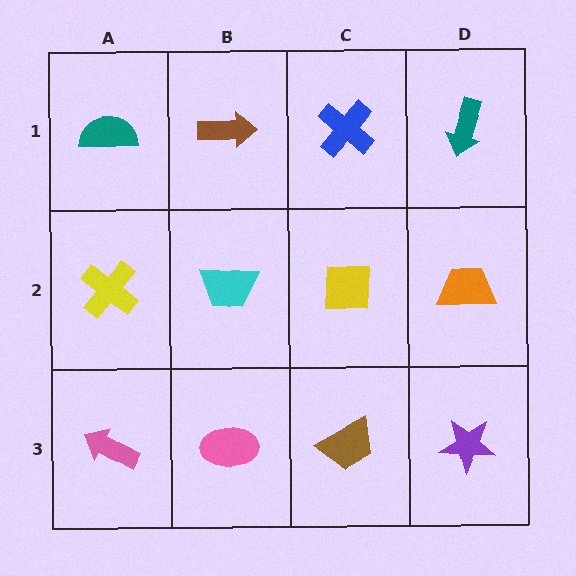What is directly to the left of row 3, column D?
A brown trapezoid.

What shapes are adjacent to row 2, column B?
A brown arrow (row 1, column B), a pink ellipse (row 3, column B), a yellow cross (row 2, column A), a yellow square (row 2, column C).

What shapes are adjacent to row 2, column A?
A teal semicircle (row 1, column A), a pink arrow (row 3, column A), a cyan trapezoid (row 2, column B).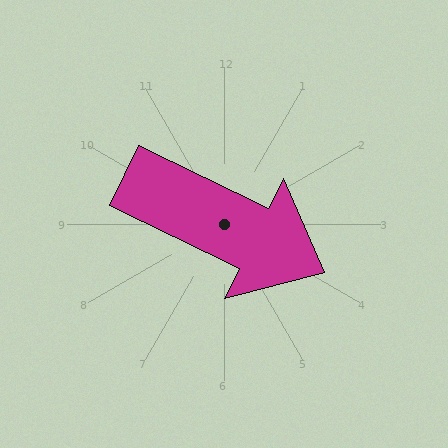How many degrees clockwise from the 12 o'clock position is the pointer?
Approximately 116 degrees.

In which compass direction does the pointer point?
Southeast.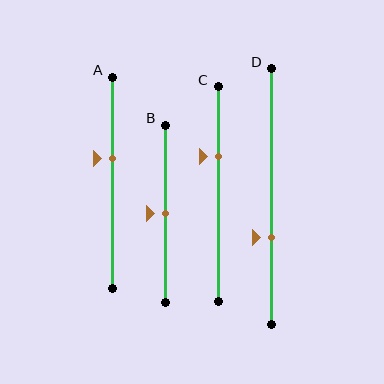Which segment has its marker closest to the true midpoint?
Segment B has its marker closest to the true midpoint.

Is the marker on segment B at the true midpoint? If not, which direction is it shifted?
Yes, the marker on segment B is at the true midpoint.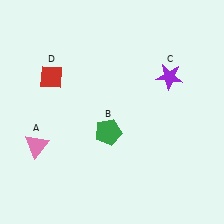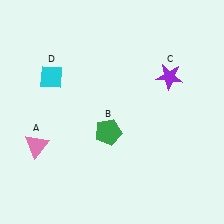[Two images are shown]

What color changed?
The diamond (D) changed from red in Image 1 to cyan in Image 2.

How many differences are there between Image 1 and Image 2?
There is 1 difference between the two images.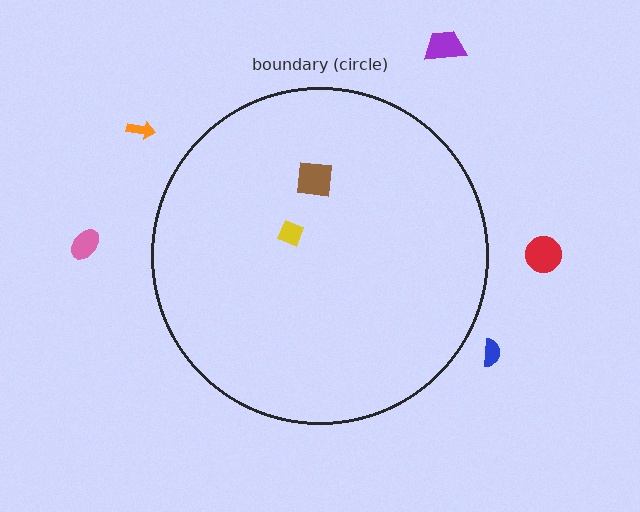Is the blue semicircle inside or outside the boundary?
Outside.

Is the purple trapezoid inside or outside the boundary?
Outside.